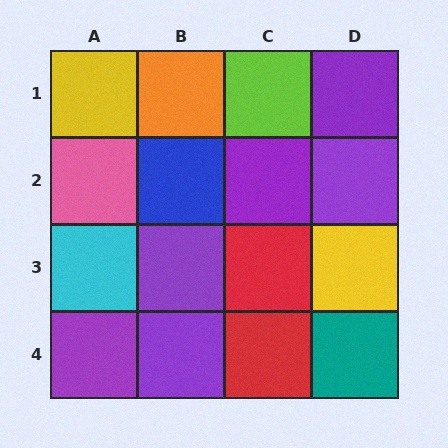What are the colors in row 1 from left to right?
Yellow, orange, lime, purple.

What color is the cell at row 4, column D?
Teal.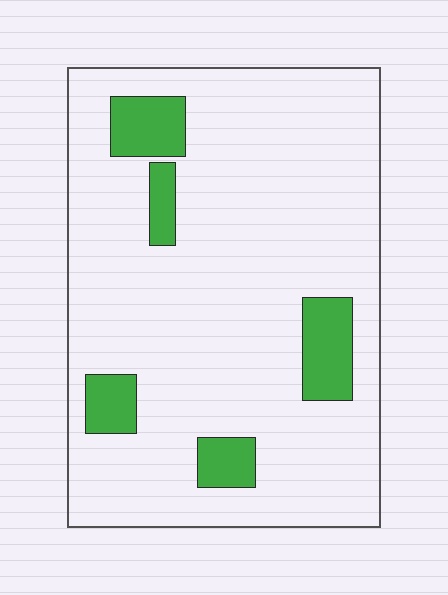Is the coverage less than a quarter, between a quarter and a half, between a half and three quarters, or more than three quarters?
Less than a quarter.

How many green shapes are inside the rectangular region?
5.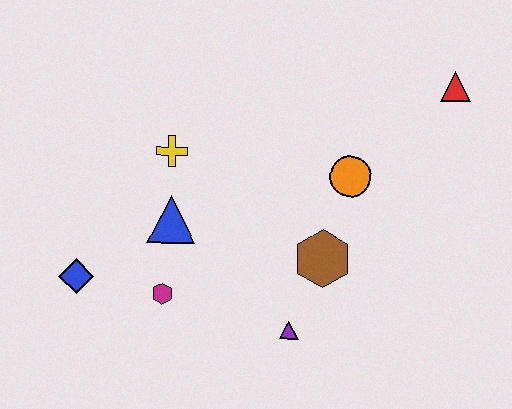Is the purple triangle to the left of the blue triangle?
No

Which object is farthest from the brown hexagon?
The blue diamond is farthest from the brown hexagon.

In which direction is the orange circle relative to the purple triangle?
The orange circle is above the purple triangle.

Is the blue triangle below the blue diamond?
No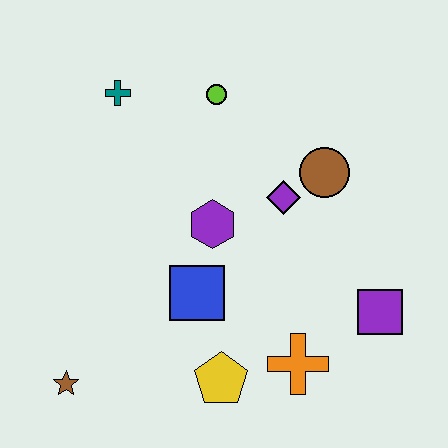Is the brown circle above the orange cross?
Yes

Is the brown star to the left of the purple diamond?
Yes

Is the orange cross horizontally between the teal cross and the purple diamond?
No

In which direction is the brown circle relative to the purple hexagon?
The brown circle is to the right of the purple hexagon.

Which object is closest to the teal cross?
The lime circle is closest to the teal cross.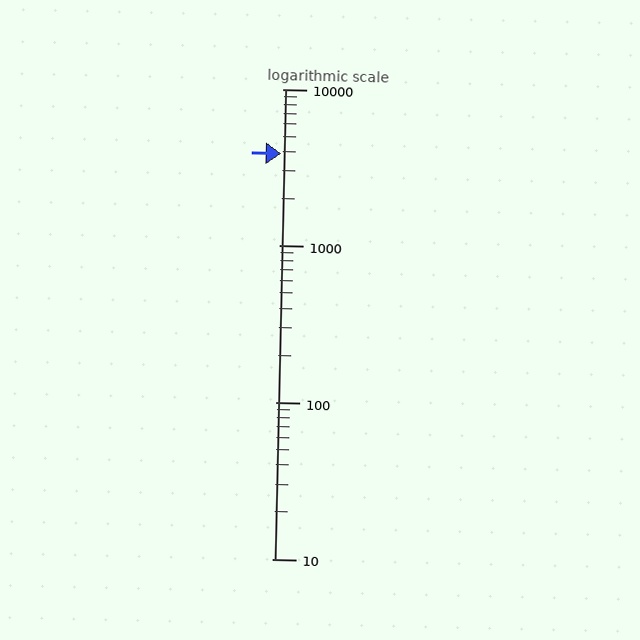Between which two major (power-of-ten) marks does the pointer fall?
The pointer is between 1000 and 10000.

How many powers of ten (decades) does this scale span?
The scale spans 3 decades, from 10 to 10000.